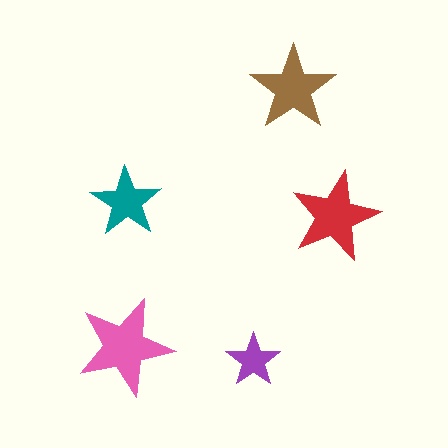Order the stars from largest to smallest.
the pink one, the red one, the brown one, the teal one, the purple one.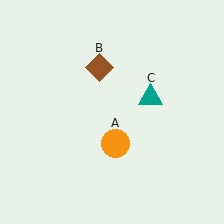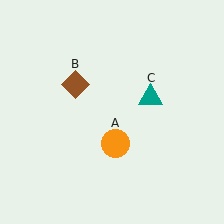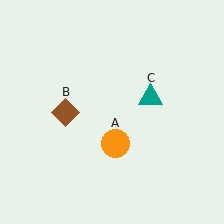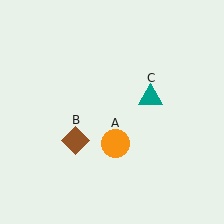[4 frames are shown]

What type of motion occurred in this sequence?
The brown diamond (object B) rotated counterclockwise around the center of the scene.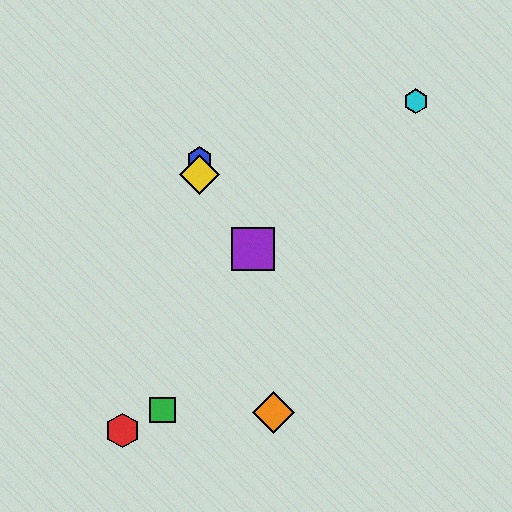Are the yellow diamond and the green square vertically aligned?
No, the yellow diamond is at x≈199 and the green square is at x≈163.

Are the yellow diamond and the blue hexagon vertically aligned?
Yes, both are at x≈199.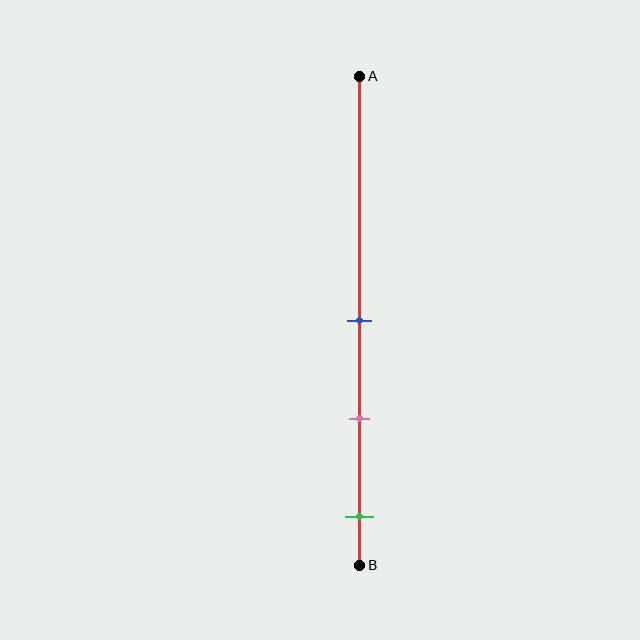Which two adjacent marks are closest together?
The blue and pink marks are the closest adjacent pair.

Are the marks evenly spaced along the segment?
Yes, the marks are approximately evenly spaced.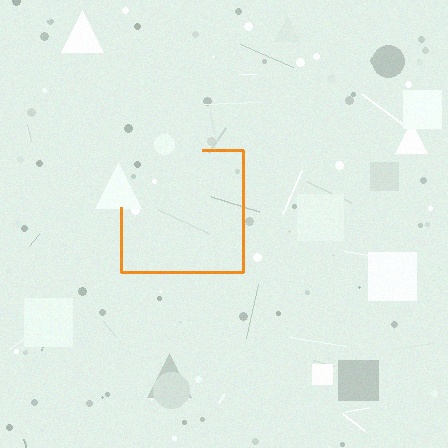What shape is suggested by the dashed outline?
The dashed outline suggests a square.